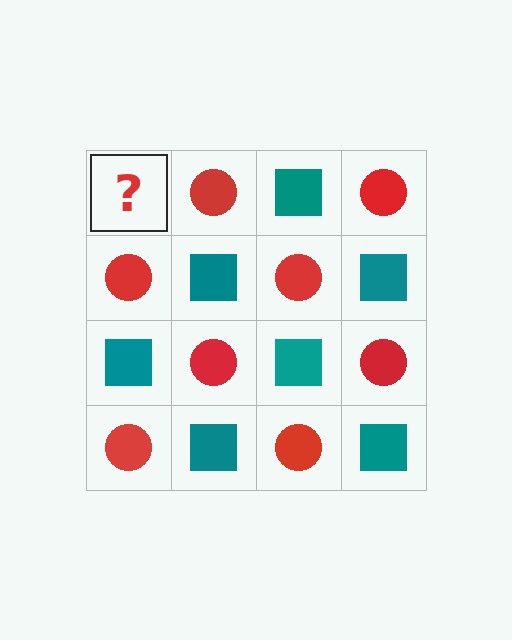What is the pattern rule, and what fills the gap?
The rule is that it alternates teal square and red circle in a checkerboard pattern. The gap should be filled with a teal square.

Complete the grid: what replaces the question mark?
The question mark should be replaced with a teal square.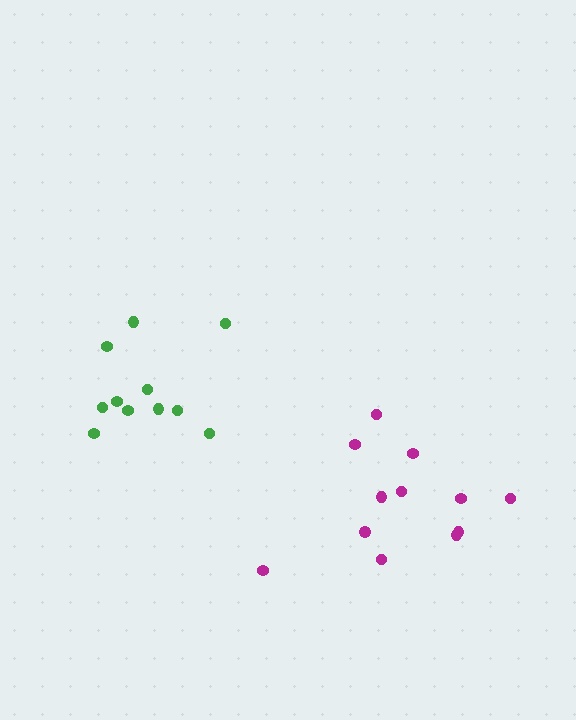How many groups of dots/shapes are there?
There are 2 groups.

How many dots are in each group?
Group 1: 12 dots, Group 2: 11 dots (23 total).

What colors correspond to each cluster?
The clusters are colored: magenta, green.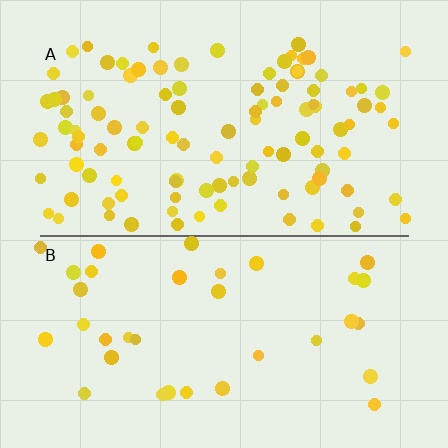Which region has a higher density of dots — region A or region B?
A (the top).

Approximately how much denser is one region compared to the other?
Approximately 2.9× — region A over region B.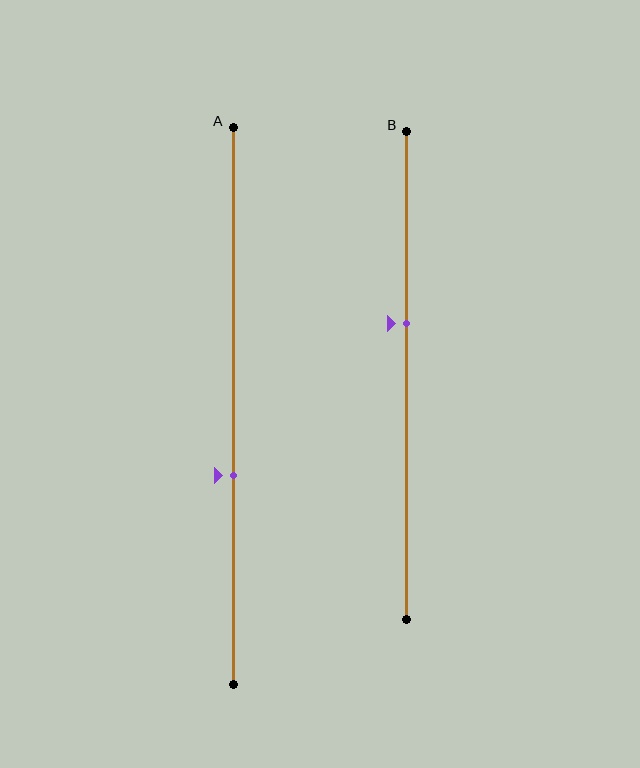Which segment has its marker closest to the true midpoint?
Segment B has its marker closest to the true midpoint.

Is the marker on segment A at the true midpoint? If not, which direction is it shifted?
No, the marker on segment A is shifted downward by about 12% of the segment length.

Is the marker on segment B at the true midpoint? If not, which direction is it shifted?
No, the marker on segment B is shifted upward by about 11% of the segment length.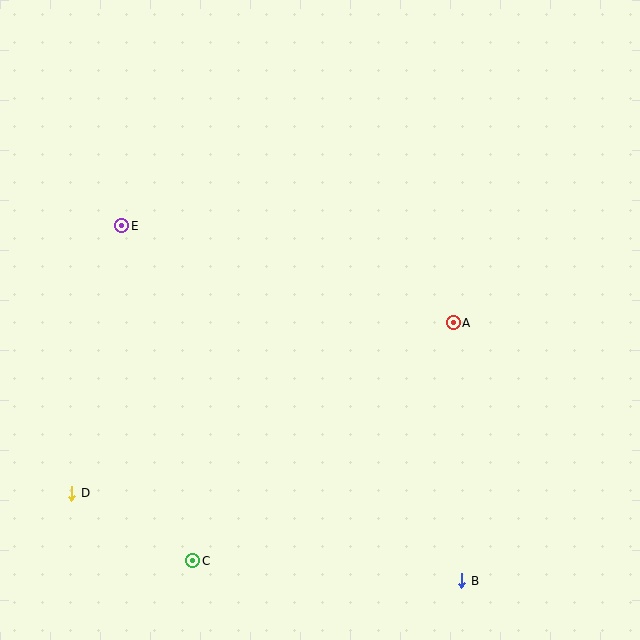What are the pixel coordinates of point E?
Point E is at (122, 226).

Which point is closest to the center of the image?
Point A at (453, 323) is closest to the center.